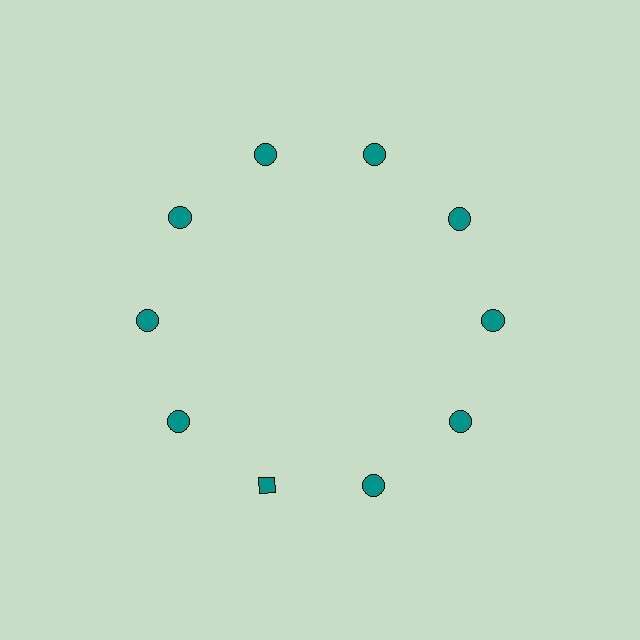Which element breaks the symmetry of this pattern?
The teal diamond at roughly the 7 o'clock position breaks the symmetry. All other shapes are teal circles.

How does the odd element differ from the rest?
It has a different shape: diamond instead of circle.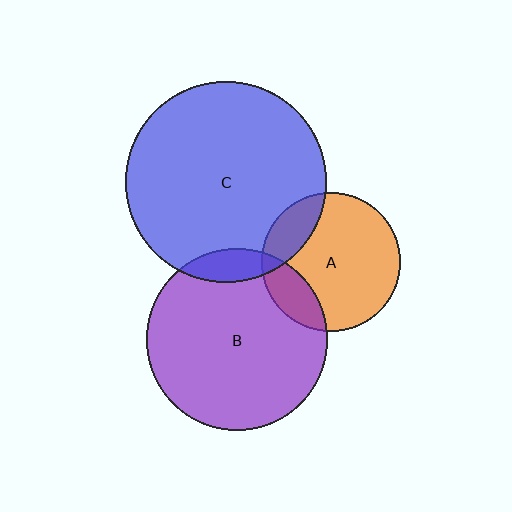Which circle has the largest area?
Circle C (blue).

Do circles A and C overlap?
Yes.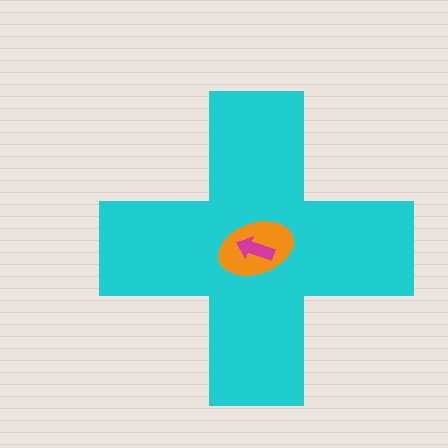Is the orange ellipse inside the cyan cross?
Yes.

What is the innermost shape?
The magenta arrow.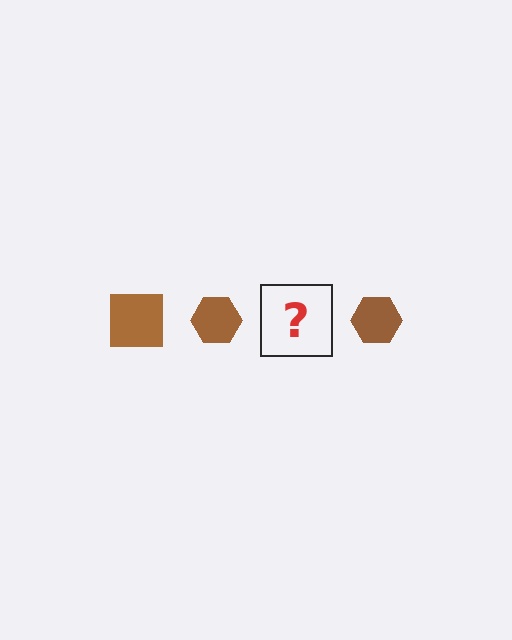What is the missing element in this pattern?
The missing element is a brown square.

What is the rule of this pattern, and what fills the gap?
The rule is that the pattern cycles through square, hexagon shapes in brown. The gap should be filled with a brown square.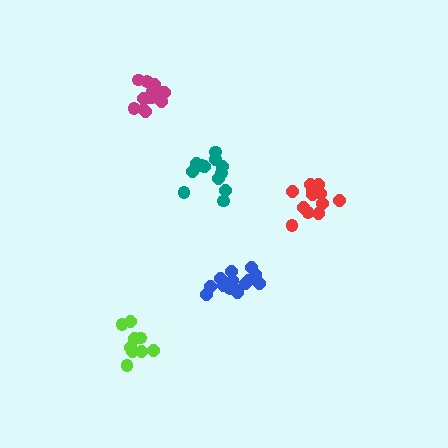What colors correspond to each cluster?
The clusters are colored: lime, teal, blue, magenta, red.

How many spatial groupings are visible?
There are 5 spatial groupings.